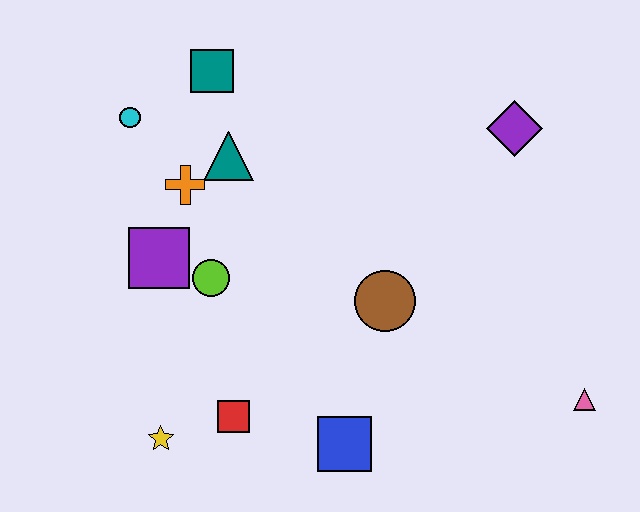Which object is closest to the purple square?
The lime circle is closest to the purple square.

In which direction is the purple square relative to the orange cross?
The purple square is below the orange cross.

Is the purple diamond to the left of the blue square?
No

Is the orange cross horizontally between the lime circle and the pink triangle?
No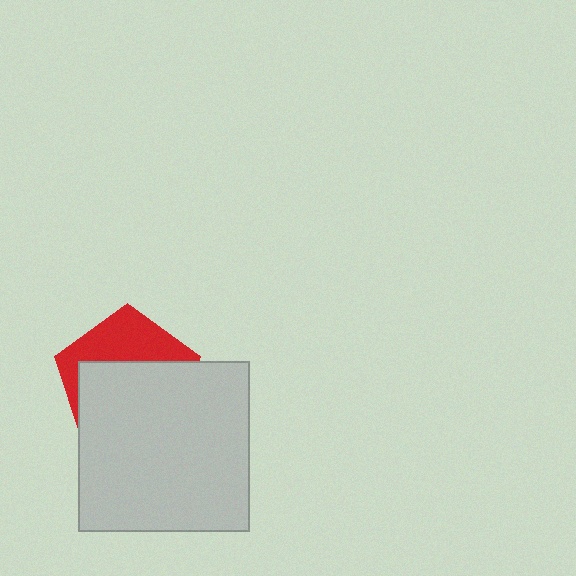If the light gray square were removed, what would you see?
You would see the complete red pentagon.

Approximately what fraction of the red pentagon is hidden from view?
Roughly 62% of the red pentagon is hidden behind the light gray square.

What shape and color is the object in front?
The object in front is a light gray square.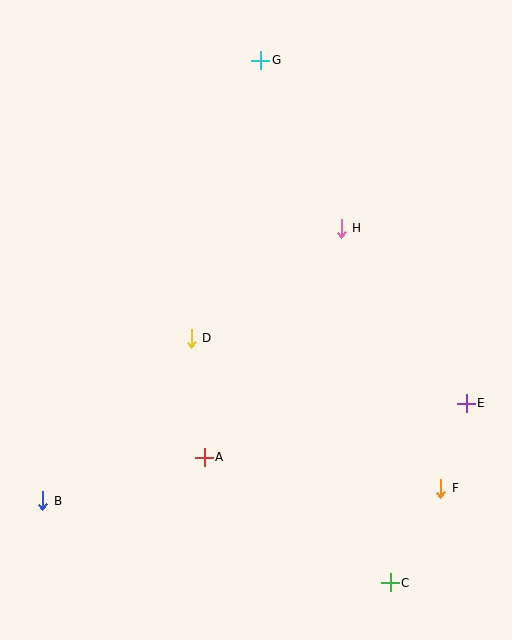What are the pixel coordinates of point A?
Point A is at (204, 457).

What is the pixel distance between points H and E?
The distance between H and E is 215 pixels.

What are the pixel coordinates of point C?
Point C is at (390, 583).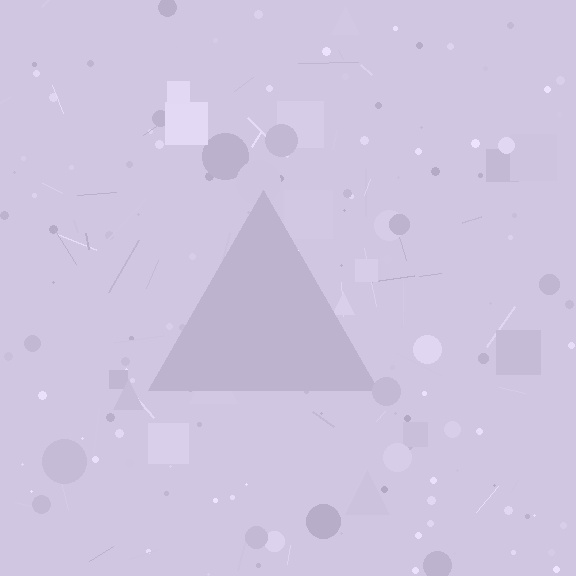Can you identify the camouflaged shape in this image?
The camouflaged shape is a triangle.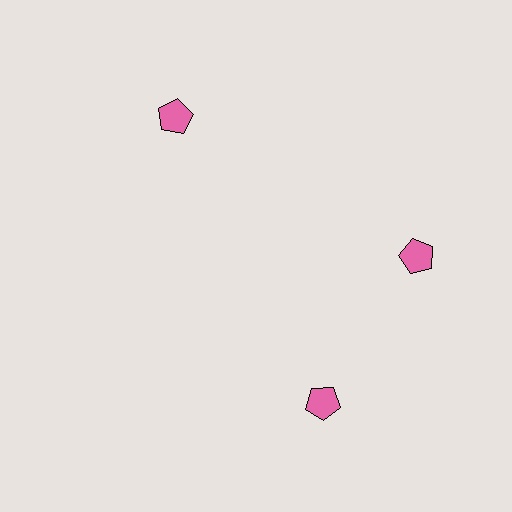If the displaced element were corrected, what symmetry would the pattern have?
It would have 3-fold rotational symmetry — the pattern would map onto itself every 120 degrees.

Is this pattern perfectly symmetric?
No. The 3 pink pentagons are arranged in a ring, but one element near the 7 o'clock position is rotated out of alignment along the ring, breaking the 3-fold rotational symmetry.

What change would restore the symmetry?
The symmetry would be restored by rotating it back into even spacing with its neighbors so that all 3 pentagons sit at equal angles and equal distance from the center.